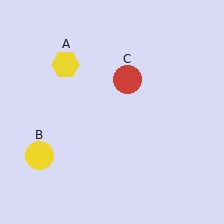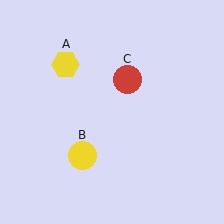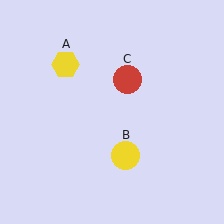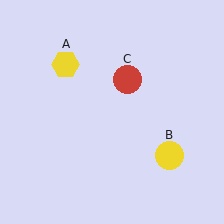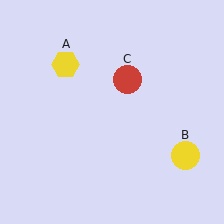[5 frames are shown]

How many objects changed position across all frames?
1 object changed position: yellow circle (object B).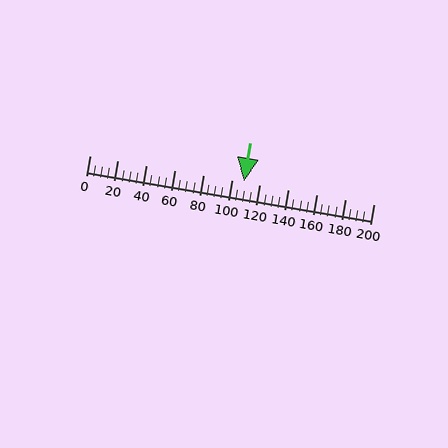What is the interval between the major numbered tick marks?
The major tick marks are spaced 20 units apart.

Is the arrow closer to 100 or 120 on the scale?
The arrow is closer to 100.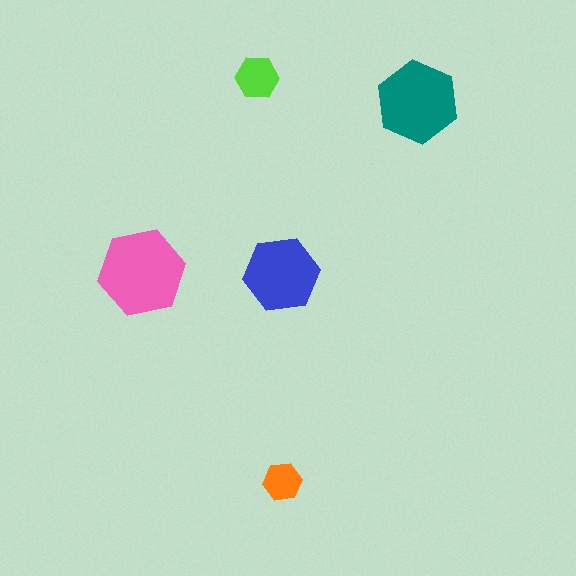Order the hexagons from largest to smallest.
the pink one, the teal one, the blue one, the lime one, the orange one.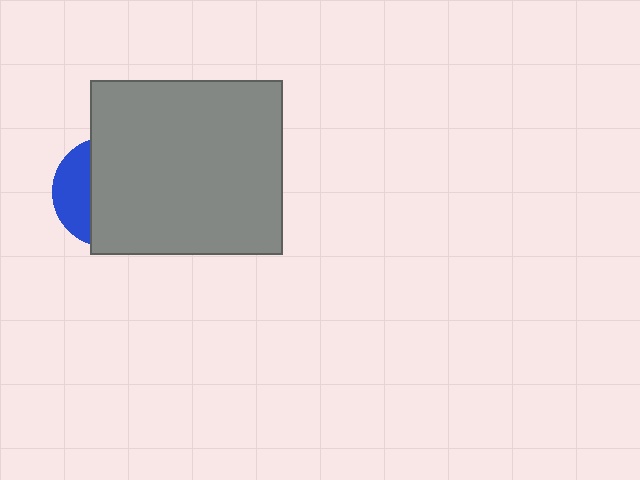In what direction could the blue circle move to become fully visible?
The blue circle could move left. That would shift it out from behind the gray rectangle entirely.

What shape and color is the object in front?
The object in front is a gray rectangle.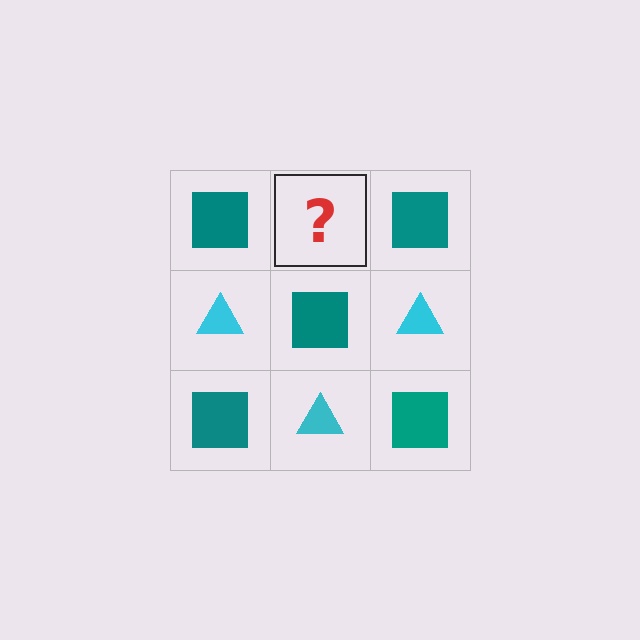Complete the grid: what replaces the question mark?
The question mark should be replaced with a cyan triangle.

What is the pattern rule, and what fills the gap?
The rule is that it alternates teal square and cyan triangle in a checkerboard pattern. The gap should be filled with a cyan triangle.